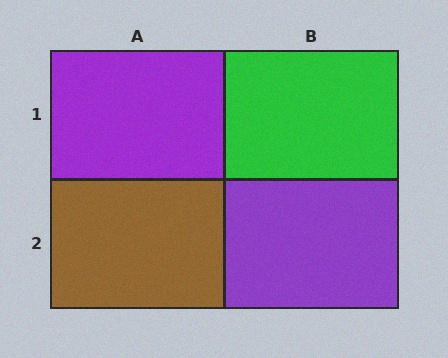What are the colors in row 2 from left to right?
Brown, purple.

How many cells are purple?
2 cells are purple.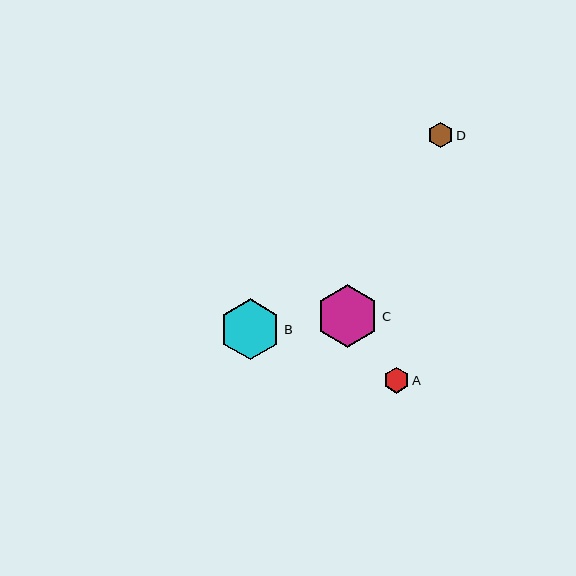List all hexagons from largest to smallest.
From largest to smallest: C, B, D, A.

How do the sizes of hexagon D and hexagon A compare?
Hexagon D and hexagon A are approximately the same size.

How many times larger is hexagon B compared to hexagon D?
Hexagon B is approximately 2.4 times the size of hexagon D.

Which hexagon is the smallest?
Hexagon A is the smallest with a size of approximately 26 pixels.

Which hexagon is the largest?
Hexagon C is the largest with a size of approximately 63 pixels.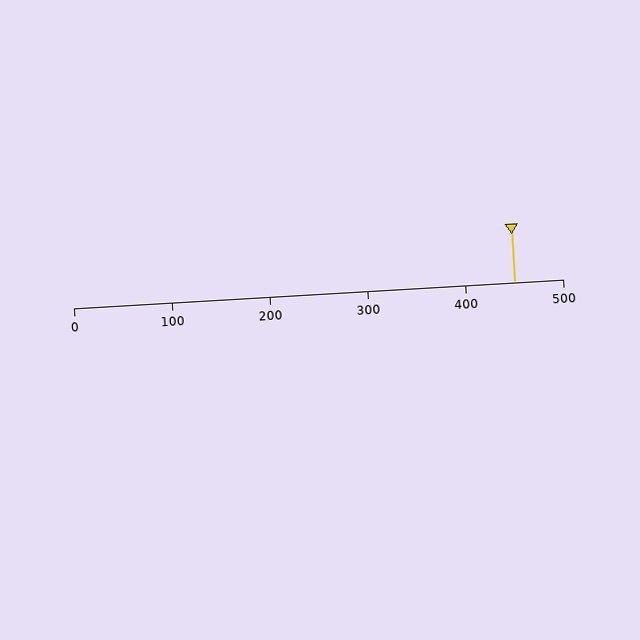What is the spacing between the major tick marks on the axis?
The major ticks are spaced 100 apart.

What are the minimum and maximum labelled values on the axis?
The axis runs from 0 to 500.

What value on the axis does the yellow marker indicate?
The marker indicates approximately 450.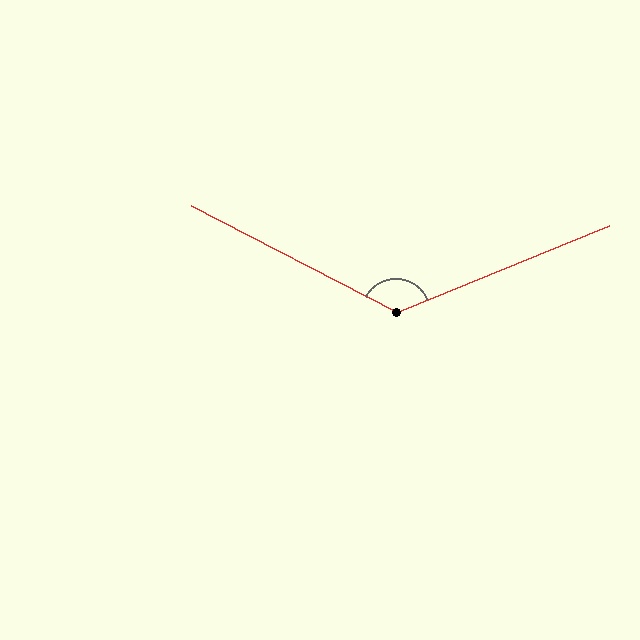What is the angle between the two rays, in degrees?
Approximately 130 degrees.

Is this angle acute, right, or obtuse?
It is obtuse.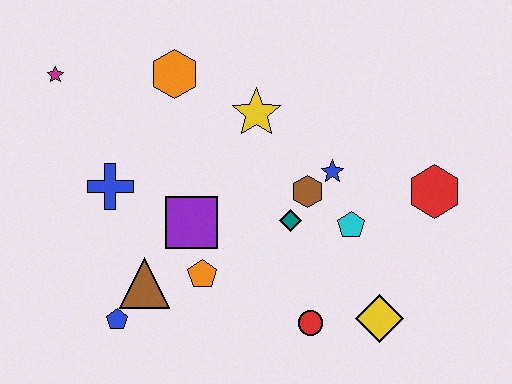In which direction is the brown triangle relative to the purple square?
The brown triangle is below the purple square.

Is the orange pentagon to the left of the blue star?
Yes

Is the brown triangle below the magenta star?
Yes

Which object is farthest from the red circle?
The magenta star is farthest from the red circle.